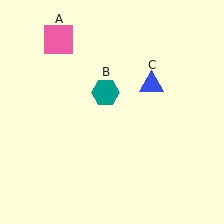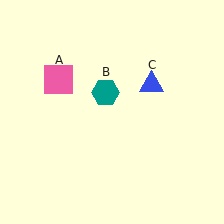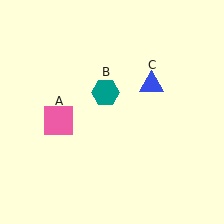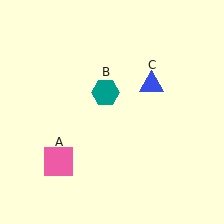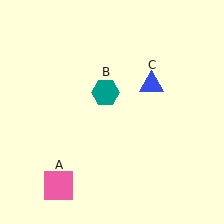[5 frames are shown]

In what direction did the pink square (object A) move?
The pink square (object A) moved down.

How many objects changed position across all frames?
1 object changed position: pink square (object A).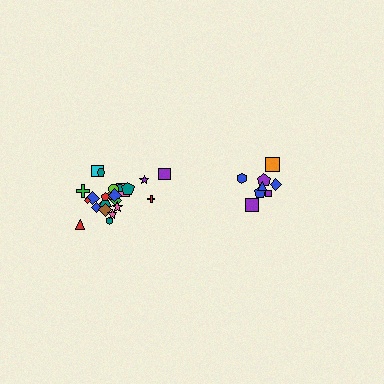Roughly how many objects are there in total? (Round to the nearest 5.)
Roughly 35 objects in total.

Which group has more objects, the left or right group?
The left group.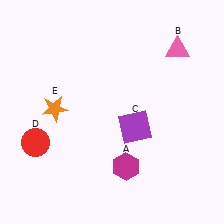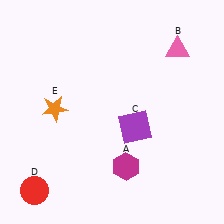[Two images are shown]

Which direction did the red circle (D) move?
The red circle (D) moved down.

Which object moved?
The red circle (D) moved down.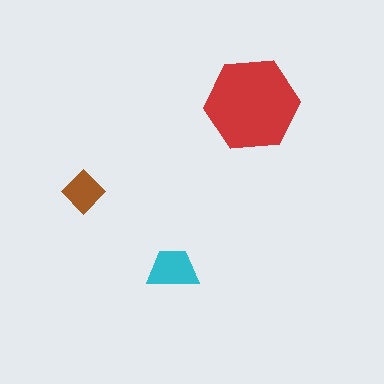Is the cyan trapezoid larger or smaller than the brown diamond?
Larger.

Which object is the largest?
The red hexagon.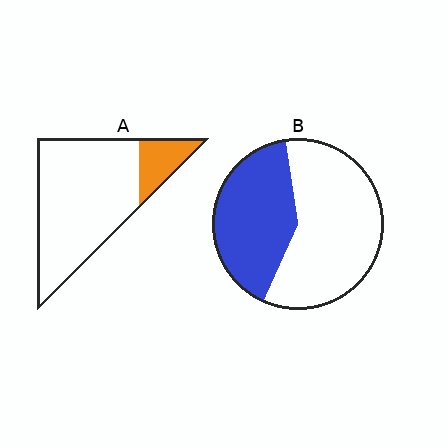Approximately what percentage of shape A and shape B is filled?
A is approximately 15% and B is approximately 40%.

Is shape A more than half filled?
No.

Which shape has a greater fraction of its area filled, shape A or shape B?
Shape B.